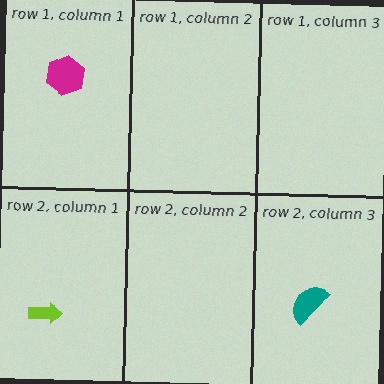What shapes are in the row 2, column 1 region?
The lime arrow.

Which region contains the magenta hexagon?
The row 1, column 1 region.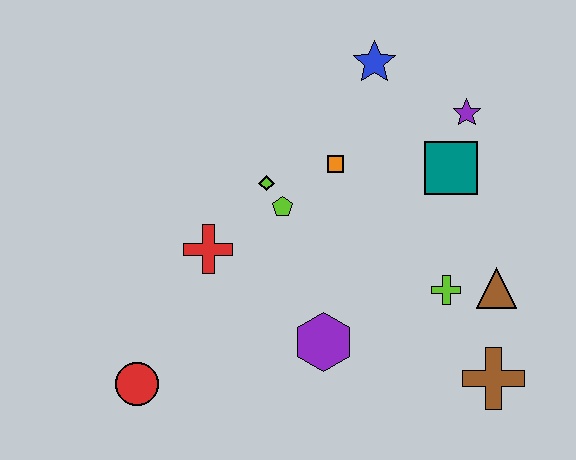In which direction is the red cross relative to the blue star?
The red cross is below the blue star.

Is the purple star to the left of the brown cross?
Yes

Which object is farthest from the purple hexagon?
The blue star is farthest from the purple hexagon.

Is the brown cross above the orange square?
No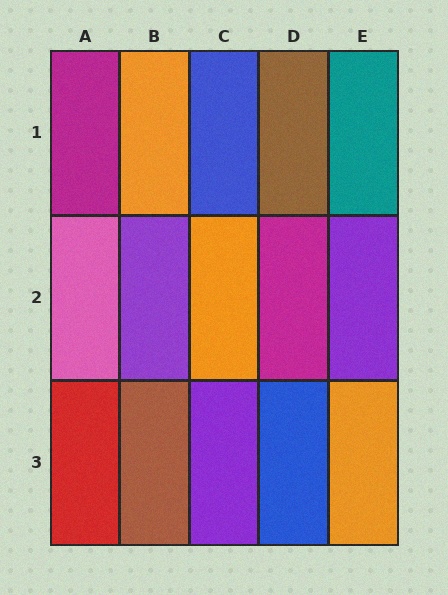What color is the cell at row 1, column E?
Teal.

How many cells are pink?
1 cell is pink.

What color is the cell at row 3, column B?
Brown.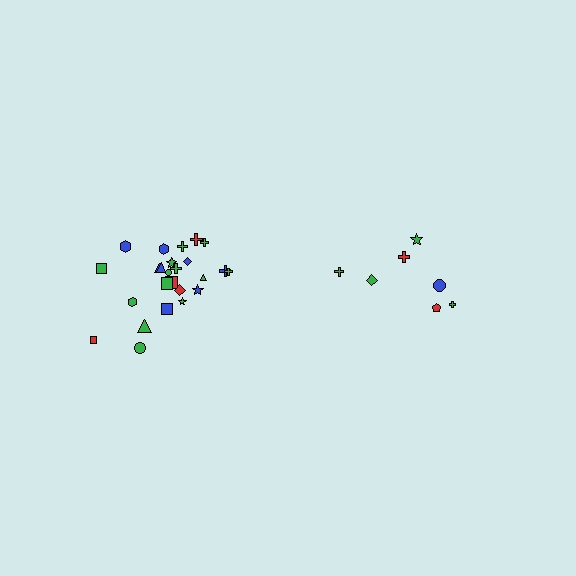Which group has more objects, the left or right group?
The left group.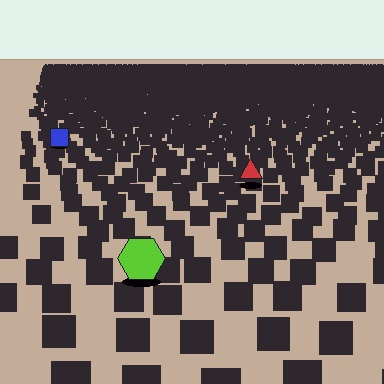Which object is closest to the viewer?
The lime hexagon is closest. The texture marks near it are larger and more spread out.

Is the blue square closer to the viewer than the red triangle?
No. The red triangle is closer — you can tell from the texture gradient: the ground texture is coarser near it.